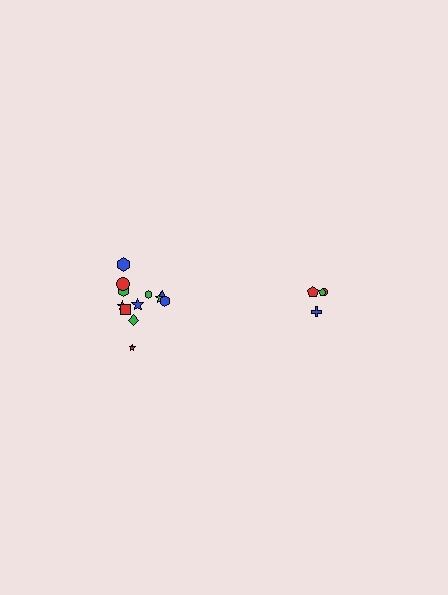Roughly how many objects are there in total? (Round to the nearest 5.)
Roughly 15 objects in total.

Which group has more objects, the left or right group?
The left group.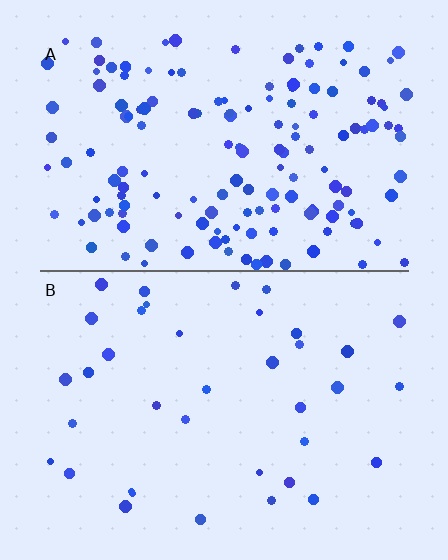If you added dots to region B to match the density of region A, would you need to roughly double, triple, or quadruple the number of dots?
Approximately quadruple.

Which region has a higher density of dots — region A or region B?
A (the top).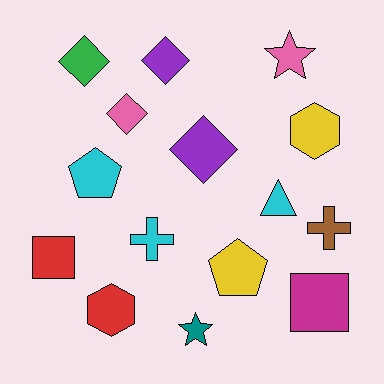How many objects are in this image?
There are 15 objects.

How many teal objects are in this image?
There is 1 teal object.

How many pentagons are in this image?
There are 2 pentagons.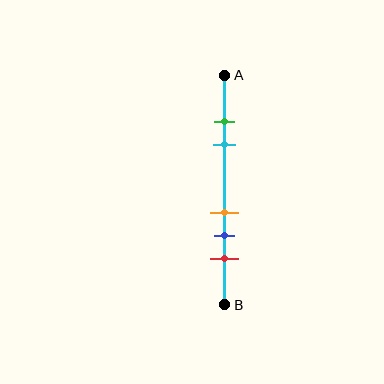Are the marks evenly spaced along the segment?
No, the marks are not evenly spaced.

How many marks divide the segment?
There are 5 marks dividing the segment.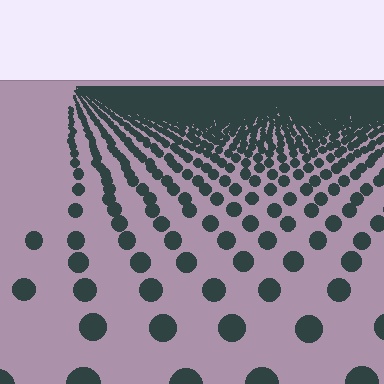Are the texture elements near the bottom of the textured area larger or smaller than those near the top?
Larger. Near the bottom, elements are closer to the viewer and appear at a bigger on-screen size.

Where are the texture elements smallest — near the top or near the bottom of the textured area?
Near the top.